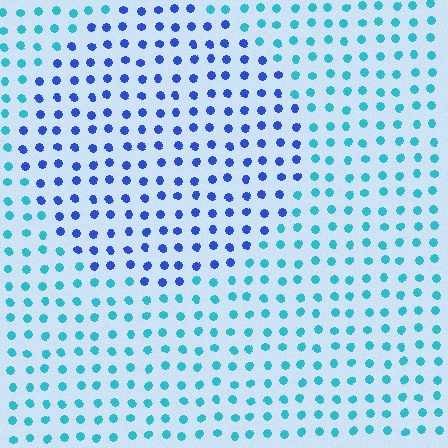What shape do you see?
I see a circle.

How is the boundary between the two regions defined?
The boundary is defined purely by a slight shift in hue (about 44 degrees). Spacing, size, and orientation are identical on both sides.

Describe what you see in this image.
The image is filled with small cyan elements in a uniform arrangement. A circle-shaped region is visible where the elements are tinted to a slightly different hue, forming a subtle color boundary.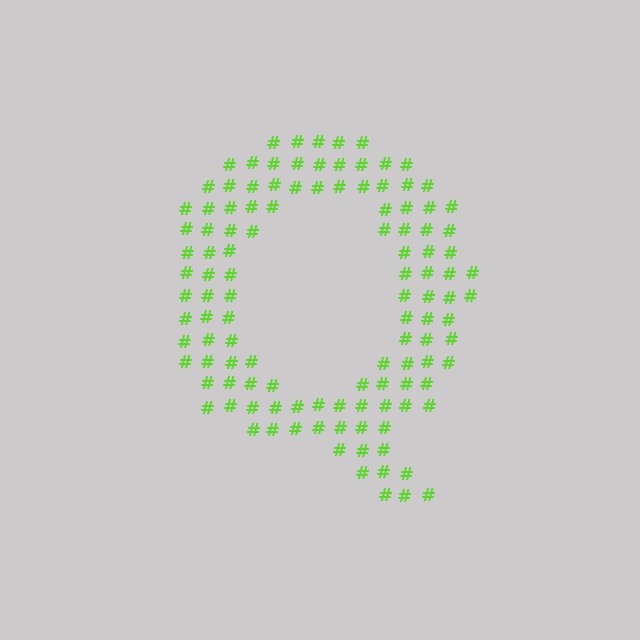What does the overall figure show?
The overall figure shows the letter Q.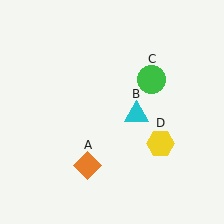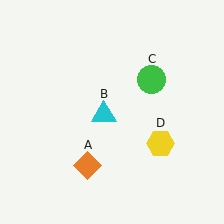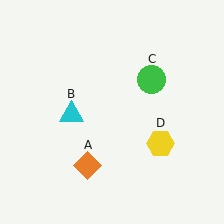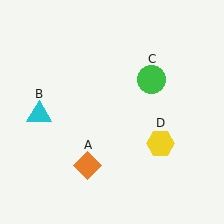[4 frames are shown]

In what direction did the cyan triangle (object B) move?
The cyan triangle (object B) moved left.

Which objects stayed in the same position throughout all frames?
Orange diamond (object A) and green circle (object C) and yellow hexagon (object D) remained stationary.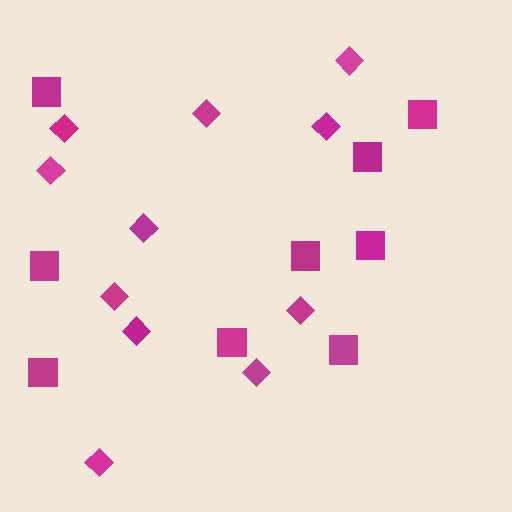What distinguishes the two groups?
There are 2 groups: one group of squares (9) and one group of diamonds (11).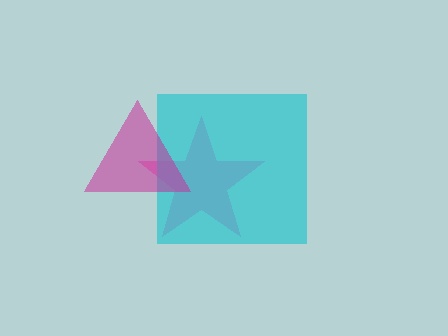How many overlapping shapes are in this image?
There are 3 overlapping shapes in the image.